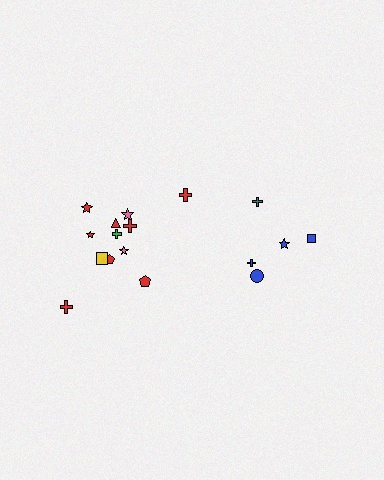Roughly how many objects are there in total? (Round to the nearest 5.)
Roughly 15 objects in total.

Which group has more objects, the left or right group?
The left group.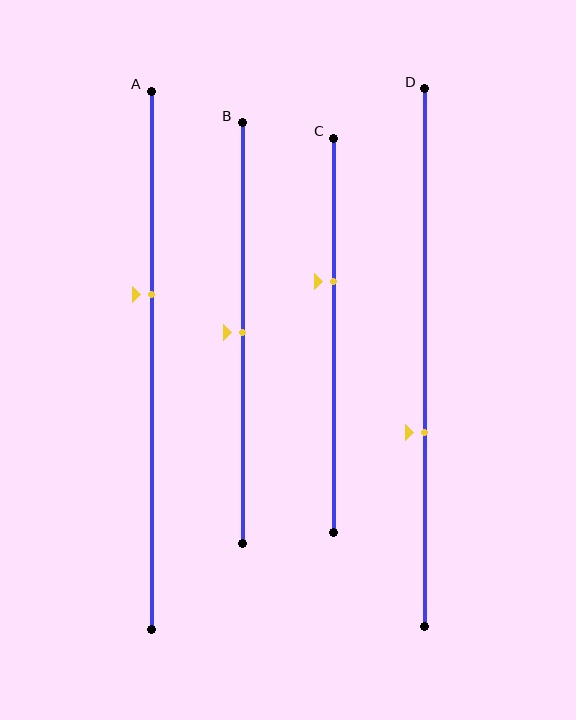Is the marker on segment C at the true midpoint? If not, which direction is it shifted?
No, the marker on segment C is shifted upward by about 14% of the segment length.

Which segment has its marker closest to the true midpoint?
Segment B has its marker closest to the true midpoint.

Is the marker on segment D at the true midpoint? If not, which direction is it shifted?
No, the marker on segment D is shifted downward by about 14% of the segment length.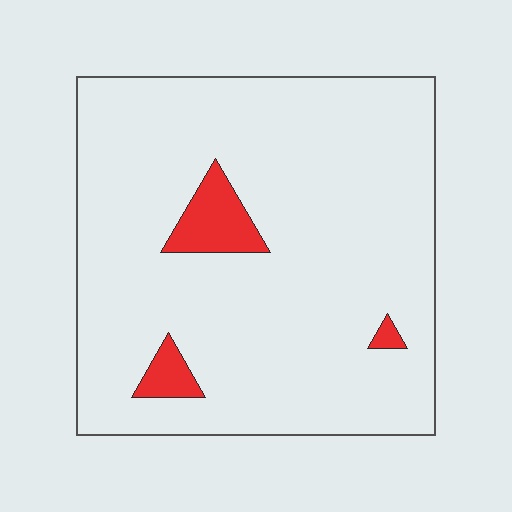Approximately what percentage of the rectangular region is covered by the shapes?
Approximately 5%.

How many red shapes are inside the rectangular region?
3.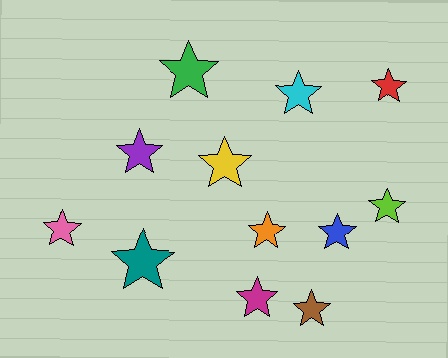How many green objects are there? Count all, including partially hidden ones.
There is 1 green object.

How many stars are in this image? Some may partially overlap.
There are 12 stars.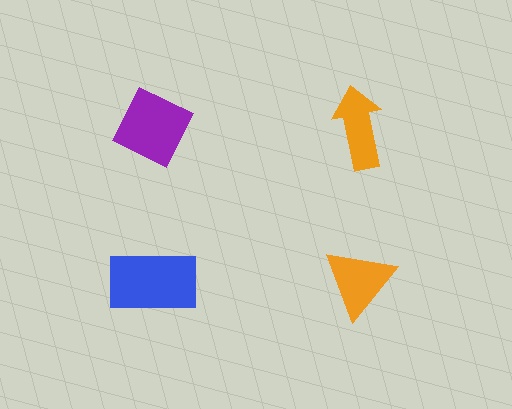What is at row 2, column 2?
An orange triangle.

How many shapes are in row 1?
2 shapes.